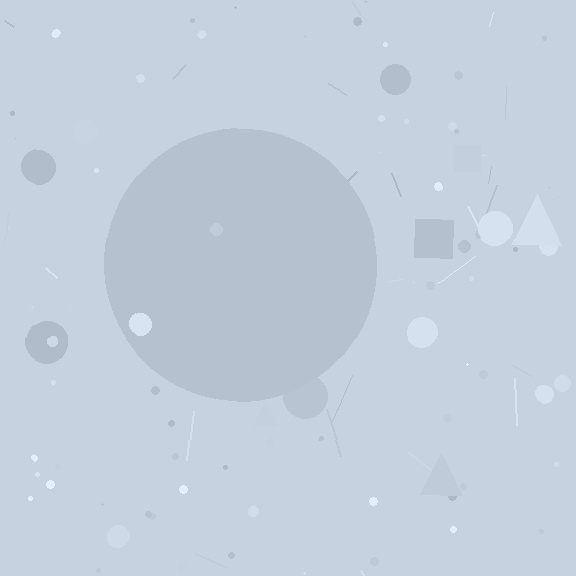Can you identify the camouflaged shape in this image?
The camouflaged shape is a circle.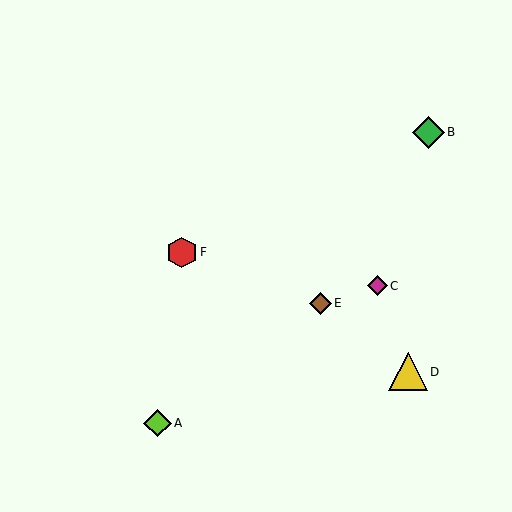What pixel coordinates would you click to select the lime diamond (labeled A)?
Click at (158, 423) to select the lime diamond A.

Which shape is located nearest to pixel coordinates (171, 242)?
The red hexagon (labeled F) at (182, 252) is nearest to that location.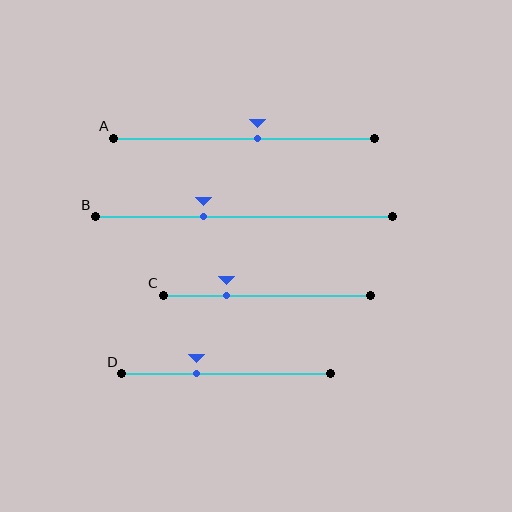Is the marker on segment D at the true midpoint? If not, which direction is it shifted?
No, the marker on segment D is shifted to the left by about 14% of the segment length.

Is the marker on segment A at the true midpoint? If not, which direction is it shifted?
No, the marker on segment A is shifted to the right by about 5% of the segment length.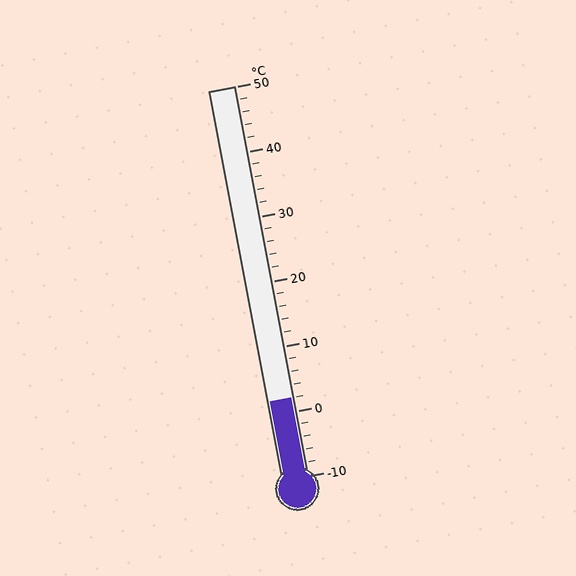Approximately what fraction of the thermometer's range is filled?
The thermometer is filled to approximately 20% of its range.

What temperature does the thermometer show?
The thermometer shows approximately 2°C.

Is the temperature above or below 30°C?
The temperature is below 30°C.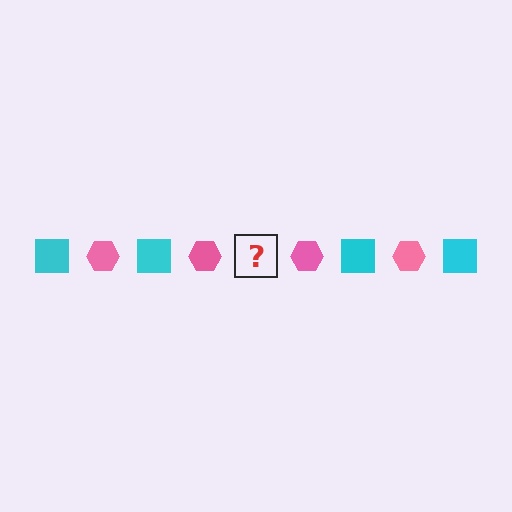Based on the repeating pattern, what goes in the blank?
The blank should be a cyan square.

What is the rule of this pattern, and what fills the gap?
The rule is that the pattern alternates between cyan square and pink hexagon. The gap should be filled with a cyan square.